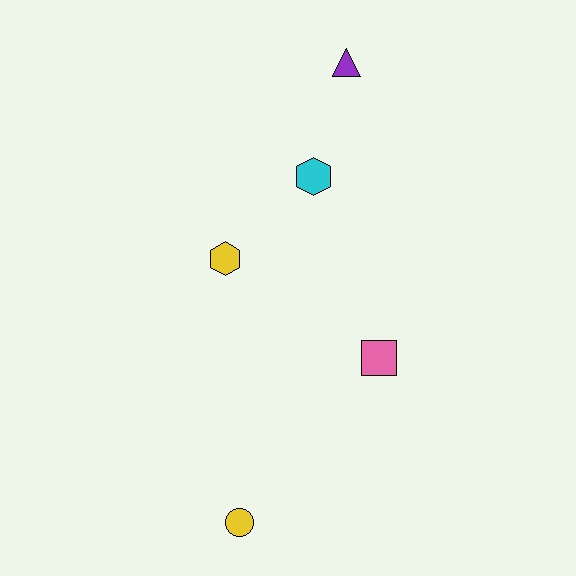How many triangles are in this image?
There is 1 triangle.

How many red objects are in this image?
There are no red objects.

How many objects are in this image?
There are 5 objects.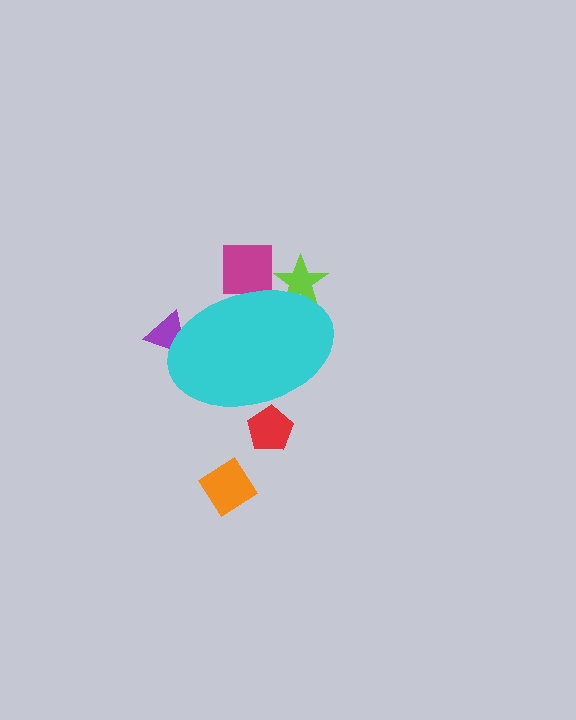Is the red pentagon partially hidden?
Yes, the red pentagon is partially hidden behind the cyan ellipse.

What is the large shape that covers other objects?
A cyan ellipse.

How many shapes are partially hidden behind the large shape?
4 shapes are partially hidden.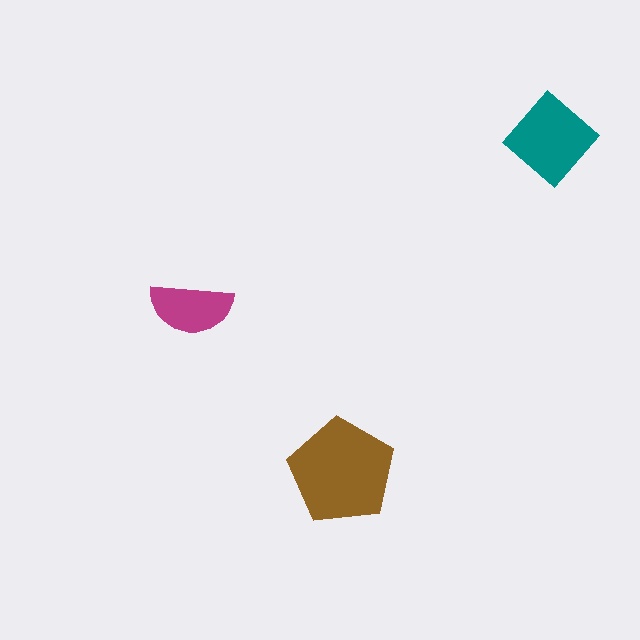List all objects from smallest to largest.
The magenta semicircle, the teal diamond, the brown pentagon.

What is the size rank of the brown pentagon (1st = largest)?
1st.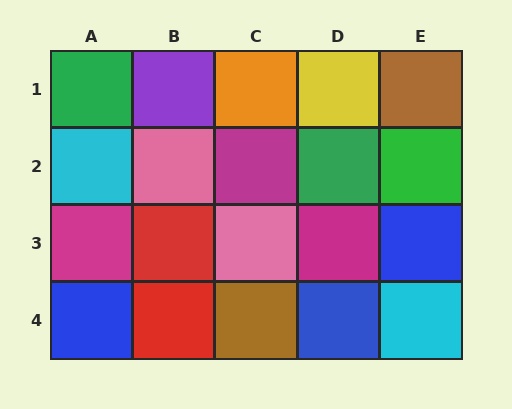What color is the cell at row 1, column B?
Purple.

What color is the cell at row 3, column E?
Blue.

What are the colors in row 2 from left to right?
Cyan, pink, magenta, green, green.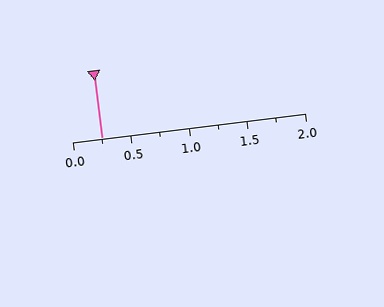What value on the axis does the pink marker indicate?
The marker indicates approximately 0.25.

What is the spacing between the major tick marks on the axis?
The major ticks are spaced 0.5 apart.